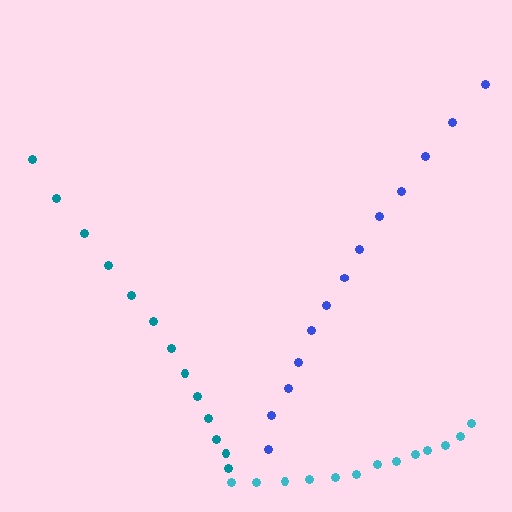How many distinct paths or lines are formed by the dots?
There are 3 distinct paths.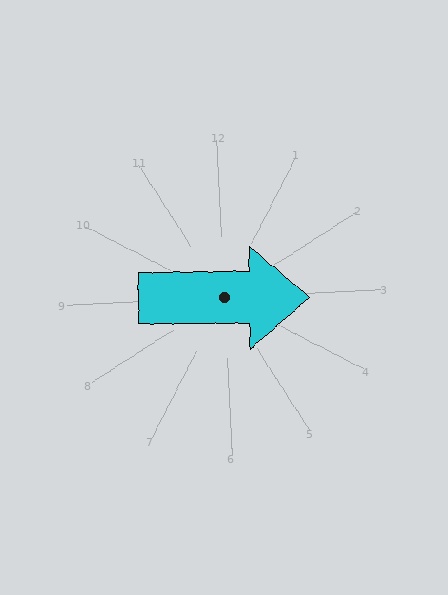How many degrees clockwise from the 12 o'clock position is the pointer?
Approximately 92 degrees.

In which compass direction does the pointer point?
East.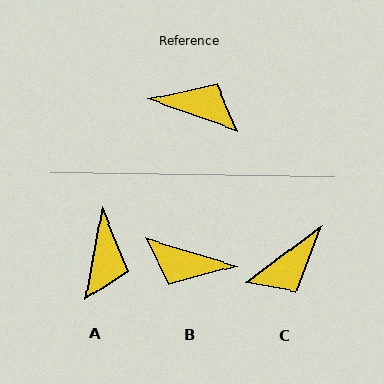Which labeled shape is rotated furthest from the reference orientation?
B, about 177 degrees away.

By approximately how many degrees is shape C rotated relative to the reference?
Approximately 124 degrees clockwise.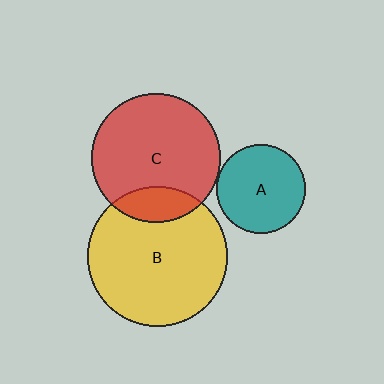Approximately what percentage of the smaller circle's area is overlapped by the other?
Approximately 15%.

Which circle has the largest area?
Circle B (yellow).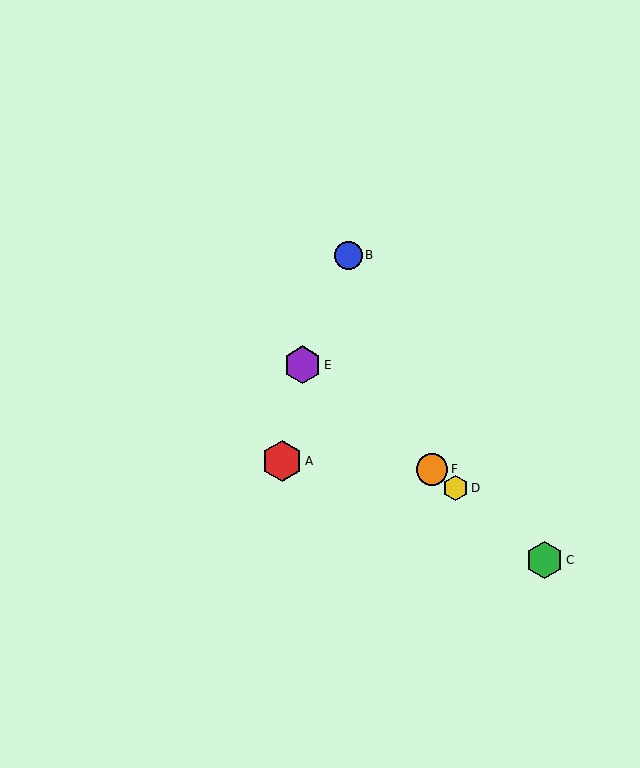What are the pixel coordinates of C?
Object C is at (544, 560).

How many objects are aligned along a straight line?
4 objects (C, D, E, F) are aligned along a straight line.